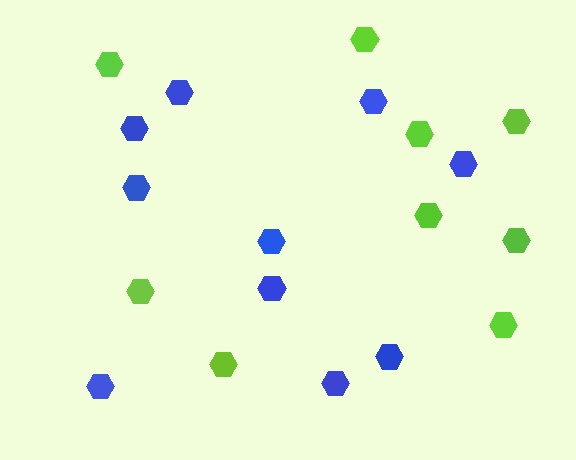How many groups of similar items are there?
There are 2 groups: one group of lime hexagons (9) and one group of blue hexagons (10).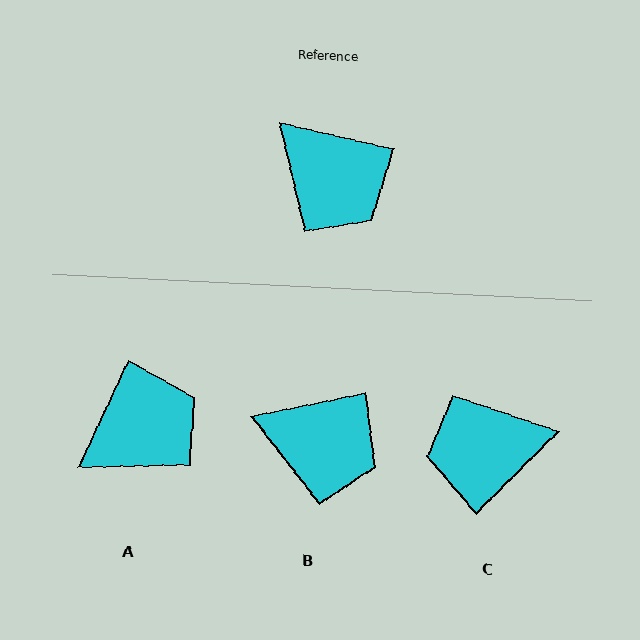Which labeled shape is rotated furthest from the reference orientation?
C, about 122 degrees away.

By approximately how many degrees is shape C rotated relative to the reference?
Approximately 122 degrees clockwise.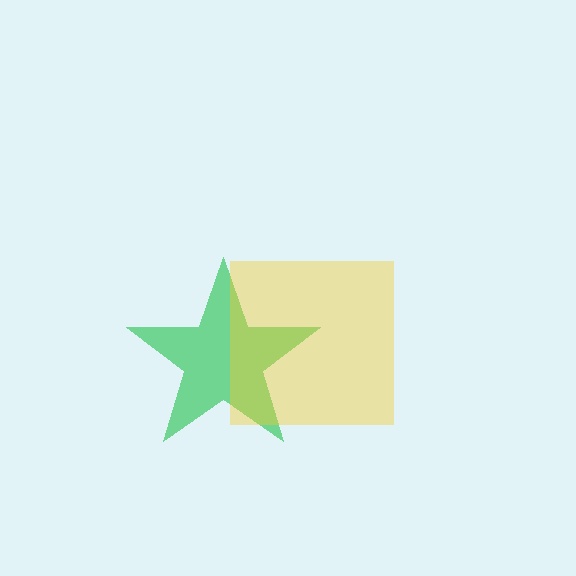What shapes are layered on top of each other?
The layered shapes are: a green star, a yellow square.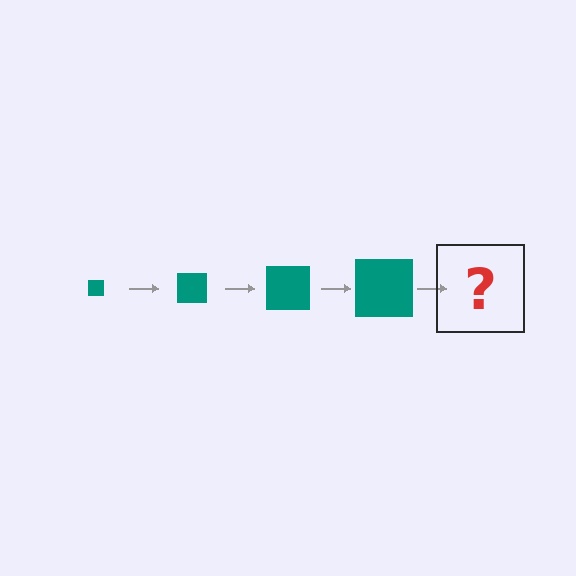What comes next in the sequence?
The next element should be a teal square, larger than the previous one.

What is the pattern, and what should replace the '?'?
The pattern is that the square gets progressively larger each step. The '?' should be a teal square, larger than the previous one.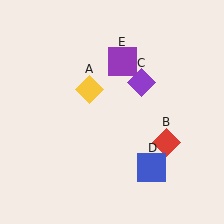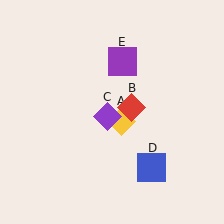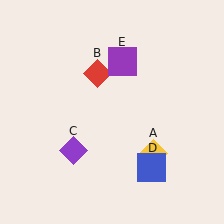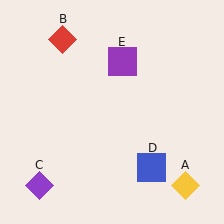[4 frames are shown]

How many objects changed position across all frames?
3 objects changed position: yellow diamond (object A), red diamond (object B), purple diamond (object C).